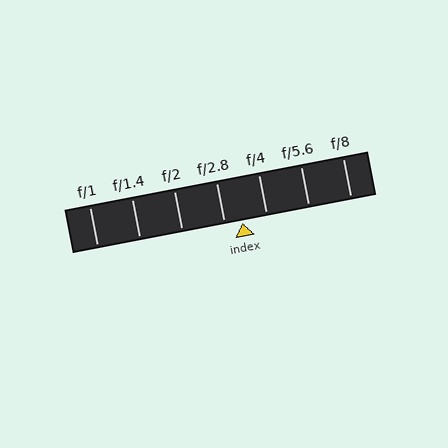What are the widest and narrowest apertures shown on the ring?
The widest aperture shown is f/1 and the narrowest is f/8.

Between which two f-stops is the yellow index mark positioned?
The index mark is between f/2.8 and f/4.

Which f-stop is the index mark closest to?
The index mark is closest to f/2.8.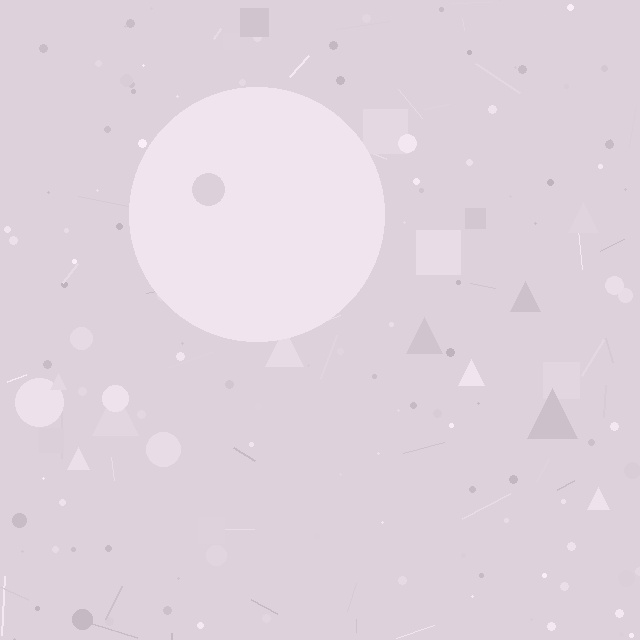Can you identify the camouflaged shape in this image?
The camouflaged shape is a circle.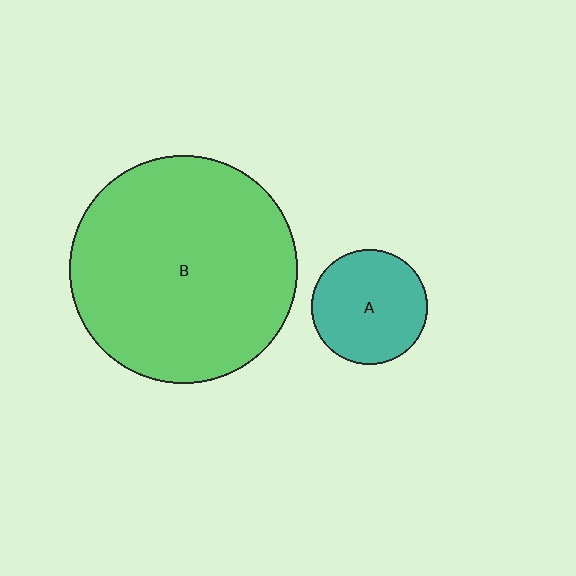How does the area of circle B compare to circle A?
Approximately 3.9 times.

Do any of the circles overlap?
No, none of the circles overlap.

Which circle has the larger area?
Circle B (green).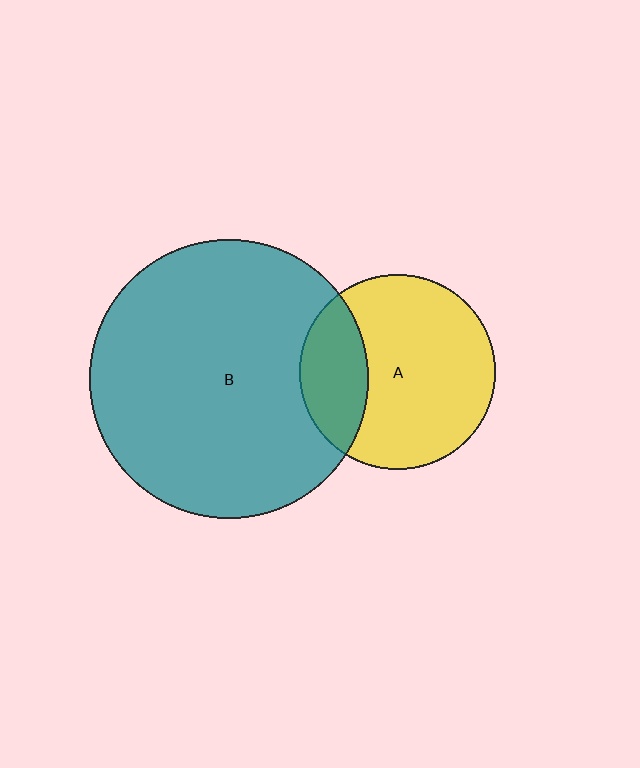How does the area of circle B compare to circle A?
Approximately 2.0 times.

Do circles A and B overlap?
Yes.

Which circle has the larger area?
Circle B (teal).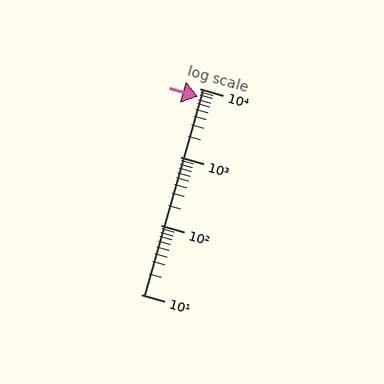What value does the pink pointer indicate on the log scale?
The pointer indicates approximately 7700.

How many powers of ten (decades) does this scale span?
The scale spans 3 decades, from 10 to 10000.